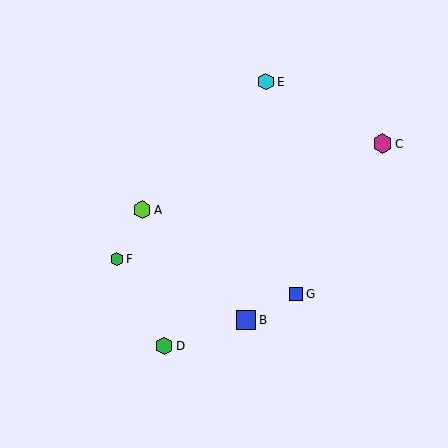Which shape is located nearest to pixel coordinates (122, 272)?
The green hexagon (labeled F) at (117, 259) is nearest to that location.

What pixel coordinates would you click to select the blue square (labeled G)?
Click at (296, 294) to select the blue square G.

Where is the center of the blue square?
The center of the blue square is at (246, 320).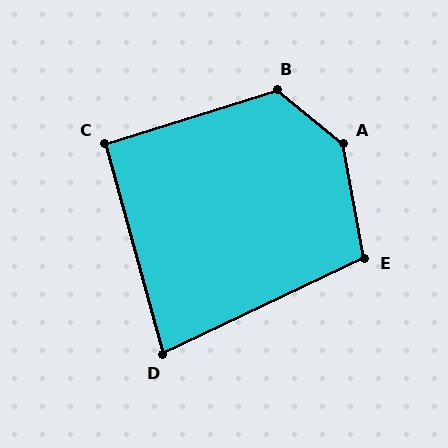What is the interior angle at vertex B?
Approximately 124 degrees (obtuse).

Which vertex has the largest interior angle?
A, at approximately 139 degrees.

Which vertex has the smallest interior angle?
D, at approximately 80 degrees.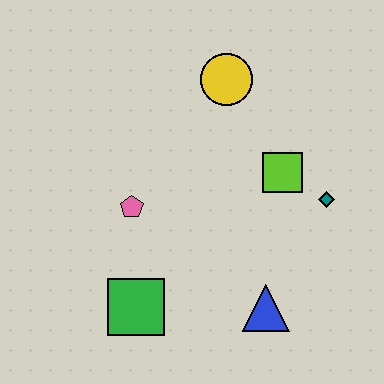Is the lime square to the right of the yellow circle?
Yes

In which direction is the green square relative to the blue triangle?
The green square is to the left of the blue triangle.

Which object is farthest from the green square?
The yellow circle is farthest from the green square.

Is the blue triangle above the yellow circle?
No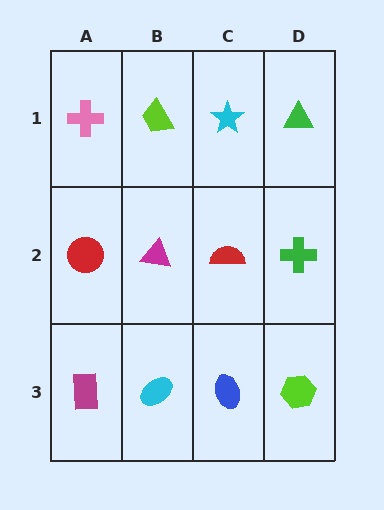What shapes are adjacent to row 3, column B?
A magenta triangle (row 2, column B), a magenta rectangle (row 3, column A), a blue ellipse (row 3, column C).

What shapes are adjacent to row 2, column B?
A lime trapezoid (row 1, column B), a cyan ellipse (row 3, column B), a red circle (row 2, column A), a red semicircle (row 2, column C).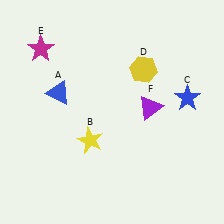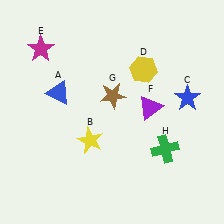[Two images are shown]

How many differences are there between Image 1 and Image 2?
There are 2 differences between the two images.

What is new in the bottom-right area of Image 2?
A green cross (H) was added in the bottom-right area of Image 2.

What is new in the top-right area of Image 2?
A brown star (G) was added in the top-right area of Image 2.